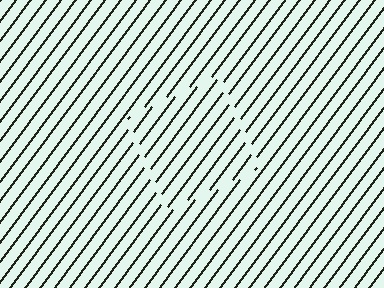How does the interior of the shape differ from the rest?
The interior of the shape contains the same grating, shifted by half a period — the contour is defined by the phase discontinuity where line-ends from the inner and outer gratings abut.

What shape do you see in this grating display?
An illusory square. The interior of the shape contains the same grating, shifted by half a period — the contour is defined by the phase discontinuity where line-ends from the inner and outer gratings abut.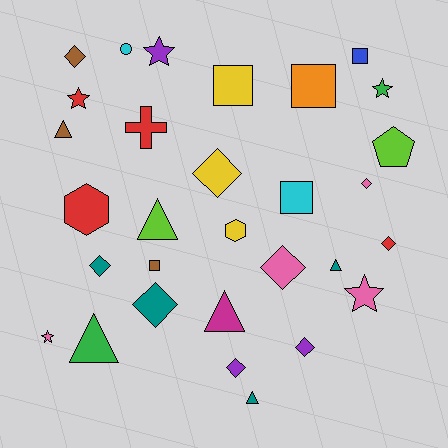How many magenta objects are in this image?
There is 1 magenta object.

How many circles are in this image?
There is 1 circle.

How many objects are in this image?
There are 30 objects.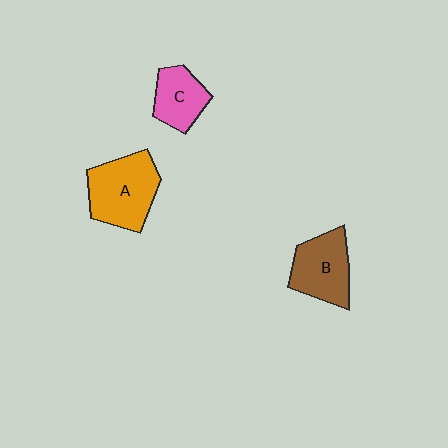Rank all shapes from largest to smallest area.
From largest to smallest: A (orange), B (brown), C (pink).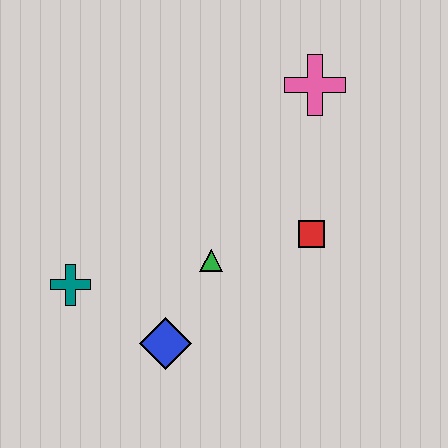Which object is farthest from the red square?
The teal cross is farthest from the red square.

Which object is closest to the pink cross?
The red square is closest to the pink cross.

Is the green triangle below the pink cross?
Yes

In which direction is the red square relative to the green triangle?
The red square is to the right of the green triangle.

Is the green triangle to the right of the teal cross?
Yes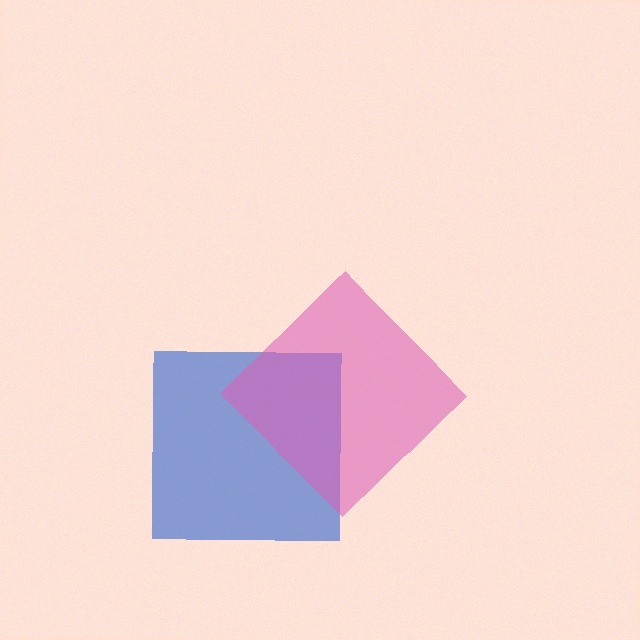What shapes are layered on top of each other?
The layered shapes are: a blue square, a pink diamond.